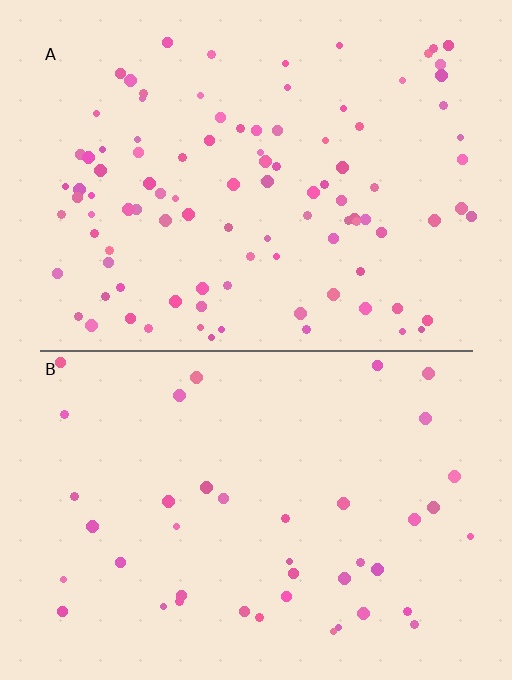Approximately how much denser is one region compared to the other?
Approximately 2.4× — region A over region B.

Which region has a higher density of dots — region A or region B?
A (the top).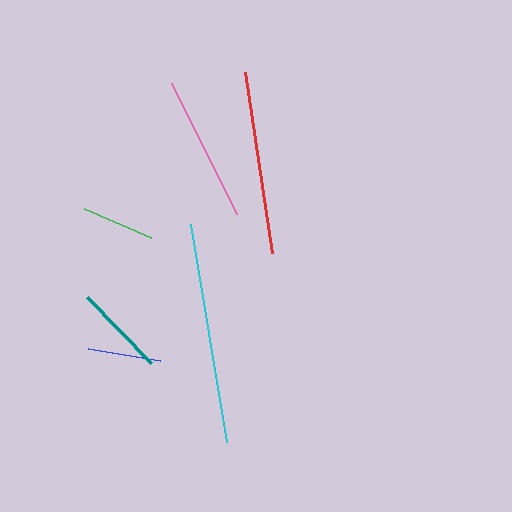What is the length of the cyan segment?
The cyan segment is approximately 221 pixels long.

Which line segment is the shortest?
The green line is the shortest at approximately 73 pixels.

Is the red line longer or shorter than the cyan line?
The cyan line is longer than the red line.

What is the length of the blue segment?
The blue segment is approximately 73 pixels long.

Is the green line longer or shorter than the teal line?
The teal line is longer than the green line.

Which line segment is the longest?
The cyan line is the longest at approximately 221 pixels.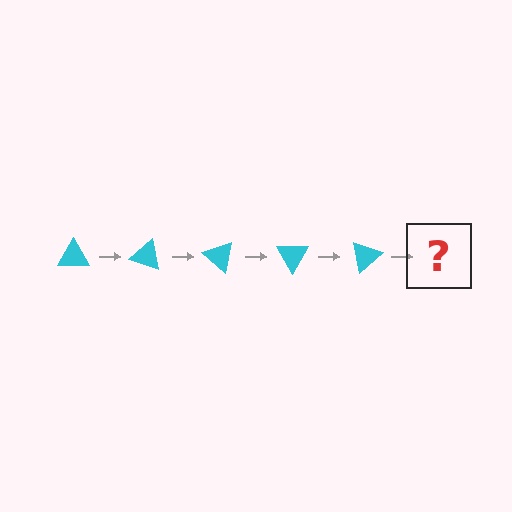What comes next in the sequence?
The next element should be a cyan triangle rotated 100 degrees.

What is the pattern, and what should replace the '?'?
The pattern is that the triangle rotates 20 degrees each step. The '?' should be a cyan triangle rotated 100 degrees.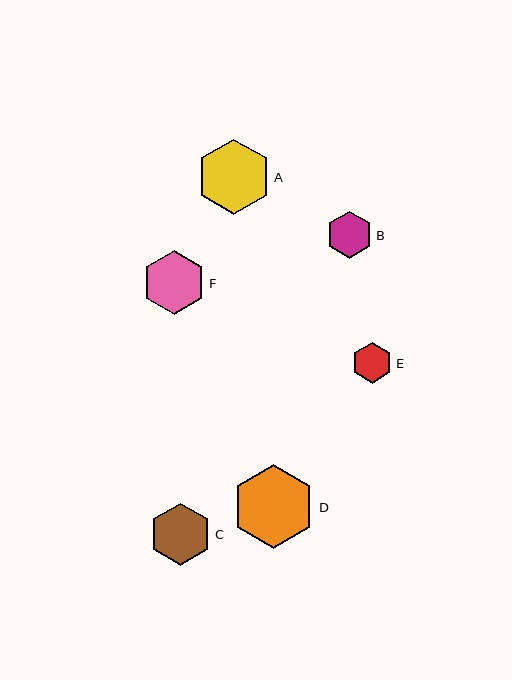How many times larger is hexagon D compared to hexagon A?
Hexagon D is approximately 1.1 times the size of hexagon A.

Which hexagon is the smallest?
Hexagon E is the smallest with a size of approximately 41 pixels.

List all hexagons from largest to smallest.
From largest to smallest: D, A, F, C, B, E.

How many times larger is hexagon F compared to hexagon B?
Hexagon F is approximately 1.4 times the size of hexagon B.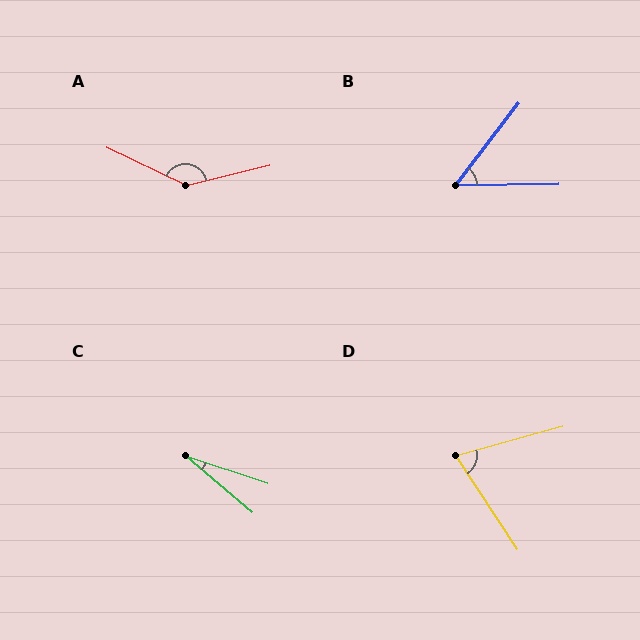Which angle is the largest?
A, at approximately 141 degrees.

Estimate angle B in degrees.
Approximately 52 degrees.